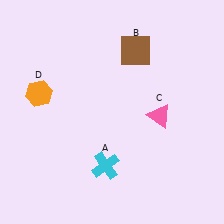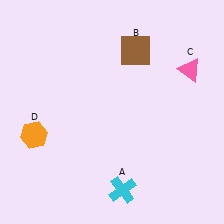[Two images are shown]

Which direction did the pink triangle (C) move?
The pink triangle (C) moved up.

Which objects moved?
The objects that moved are: the cyan cross (A), the pink triangle (C), the orange hexagon (D).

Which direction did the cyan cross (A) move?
The cyan cross (A) moved down.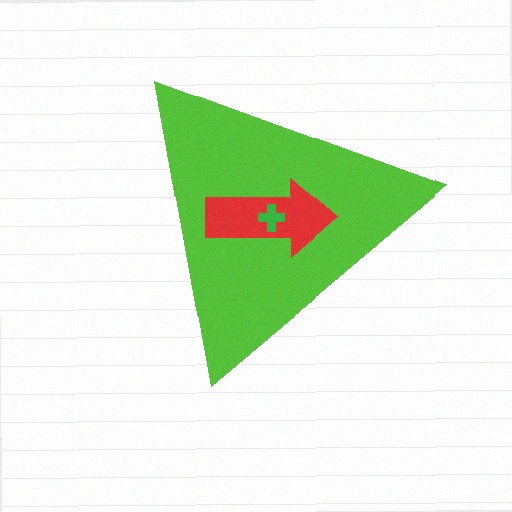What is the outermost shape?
The lime triangle.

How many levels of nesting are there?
3.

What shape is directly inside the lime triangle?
The red arrow.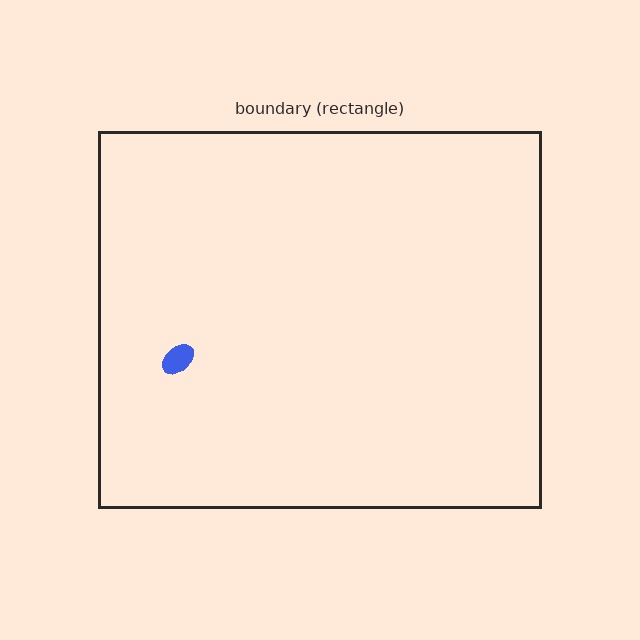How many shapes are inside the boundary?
1 inside, 0 outside.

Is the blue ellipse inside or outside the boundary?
Inside.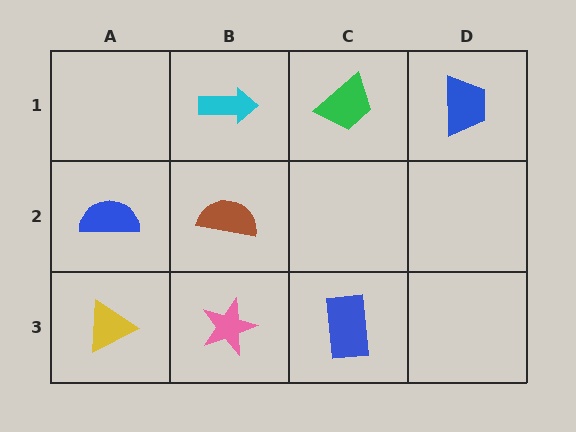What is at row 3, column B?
A pink star.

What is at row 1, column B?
A cyan arrow.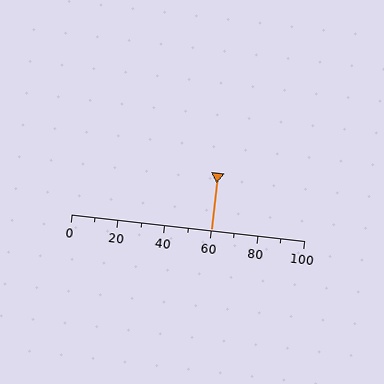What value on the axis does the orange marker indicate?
The marker indicates approximately 60.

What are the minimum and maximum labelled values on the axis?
The axis runs from 0 to 100.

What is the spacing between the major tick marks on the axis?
The major ticks are spaced 20 apart.